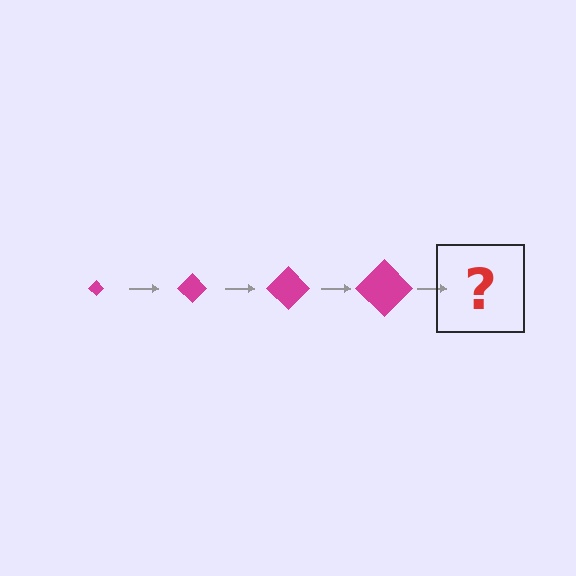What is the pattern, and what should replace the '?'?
The pattern is that the diamond gets progressively larger each step. The '?' should be a magenta diamond, larger than the previous one.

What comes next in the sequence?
The next element should be a magenta diamond, larger than the previous one.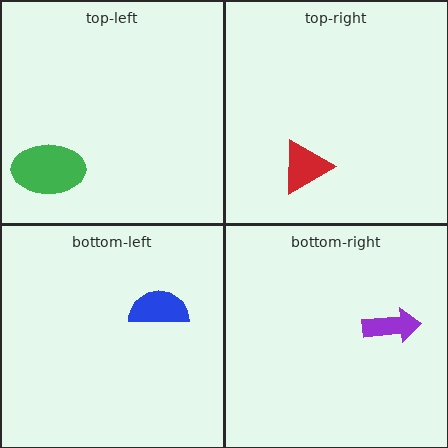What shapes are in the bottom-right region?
The purple arrow.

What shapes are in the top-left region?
The green ellipse.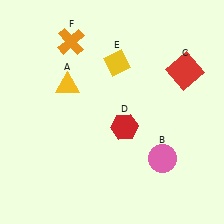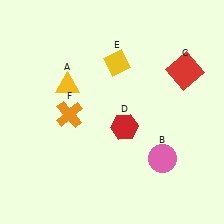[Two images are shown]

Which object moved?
The orange cross (F) moved down.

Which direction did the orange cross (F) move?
The orange cross (F) moved down.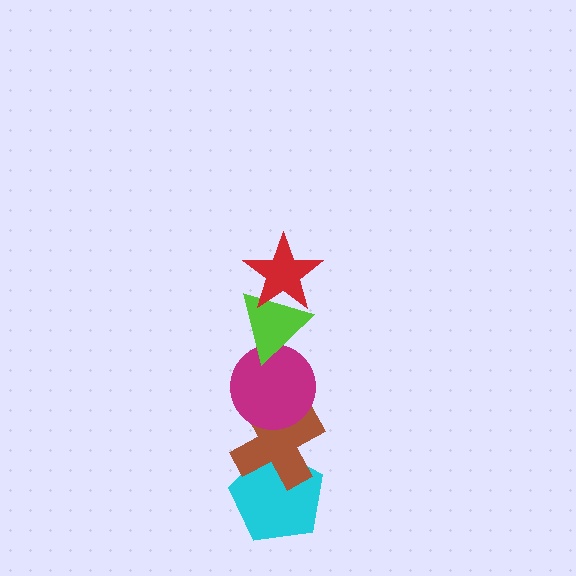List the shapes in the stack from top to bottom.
From top to bottom: the red star, the lime triangle, the magenta circle, the brown cross, the cyan pentagon.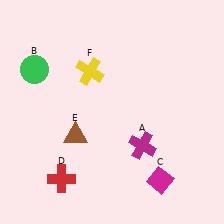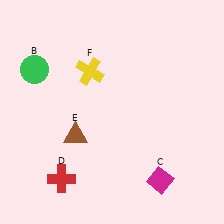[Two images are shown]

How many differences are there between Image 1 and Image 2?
There is 1 difference between the two images.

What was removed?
The magenta cross (A) was removed in Image 2.